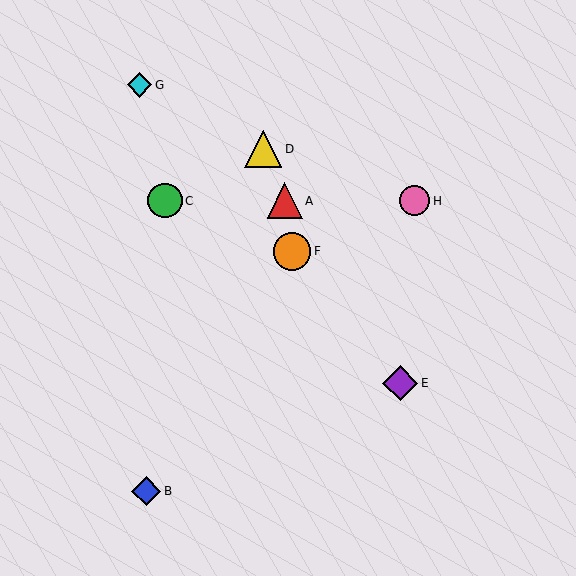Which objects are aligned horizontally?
Objects A, C, H are aligned horizontally.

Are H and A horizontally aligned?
Yes, both are at y≈201.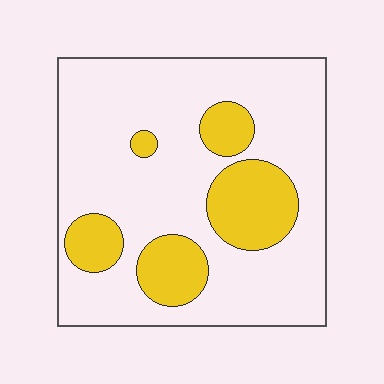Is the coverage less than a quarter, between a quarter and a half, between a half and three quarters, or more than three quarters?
Less than a quarter.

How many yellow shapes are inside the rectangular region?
5.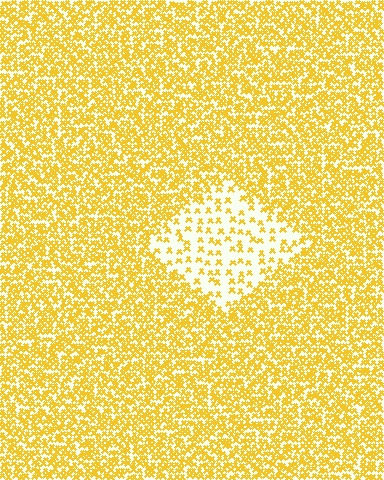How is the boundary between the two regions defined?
The boundary is defined by a change in element density (approximately 2.9x ratio). All elements are the same color, size, and shape.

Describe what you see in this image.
The image contains small yellow elements arranged at two different densities. A diamond-shaped region is visible where the elements are less densely packed than the surrounding area.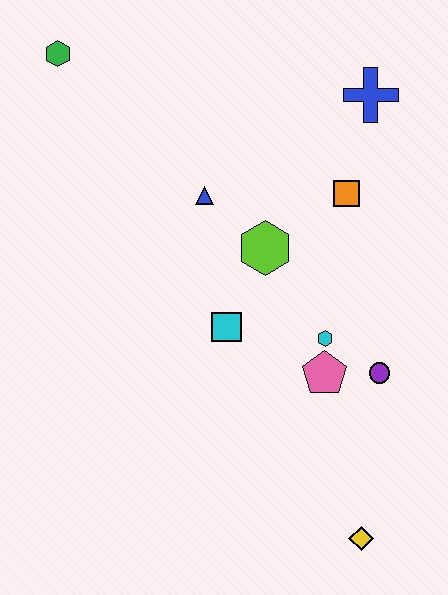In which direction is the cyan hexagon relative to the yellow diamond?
The cyan hexagon is above the yellow diamond.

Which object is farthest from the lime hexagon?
The yellow diamond is farthest from the lime hexagon.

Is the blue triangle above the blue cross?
No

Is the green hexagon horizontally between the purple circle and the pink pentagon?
No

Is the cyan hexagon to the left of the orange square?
Yes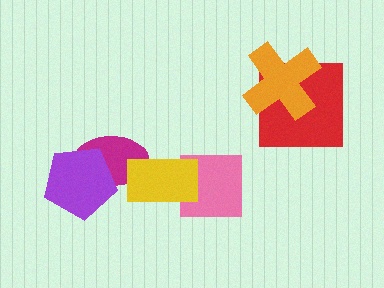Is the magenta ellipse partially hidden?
Yes, it is partially covered by another shape.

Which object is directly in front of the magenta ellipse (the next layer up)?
The purple pentagon is directly in front of the magenta ellipse.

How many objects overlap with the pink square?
1 object overlaps with the pink square.